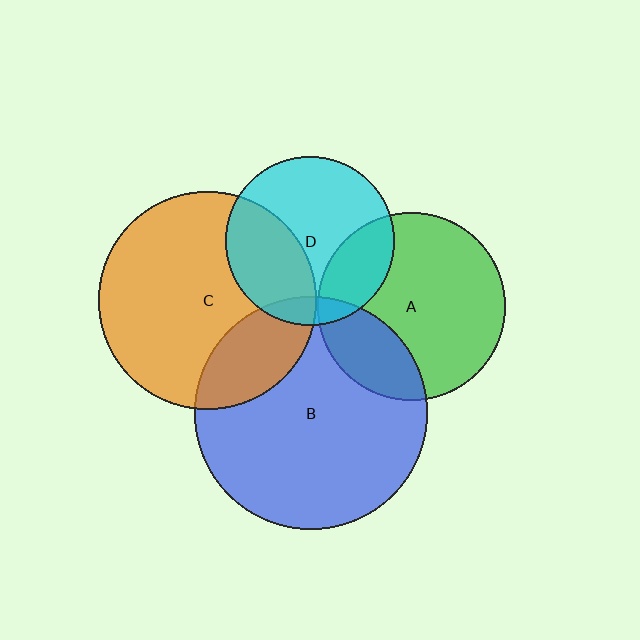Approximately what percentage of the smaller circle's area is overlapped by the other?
Approximately 25%.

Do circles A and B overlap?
Yes.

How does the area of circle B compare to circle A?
Approximately 1.5 times.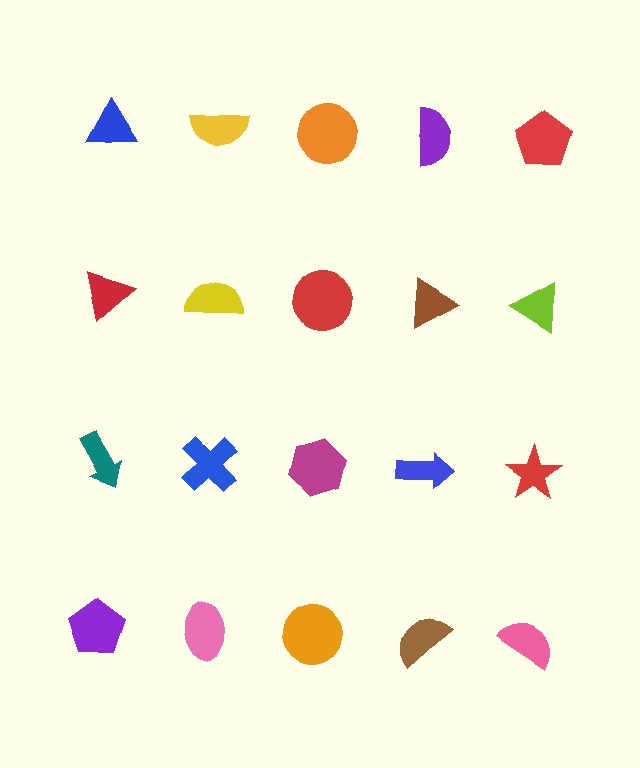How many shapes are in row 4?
5 shapes.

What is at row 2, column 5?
A lime triangle.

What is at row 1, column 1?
A blue triangle.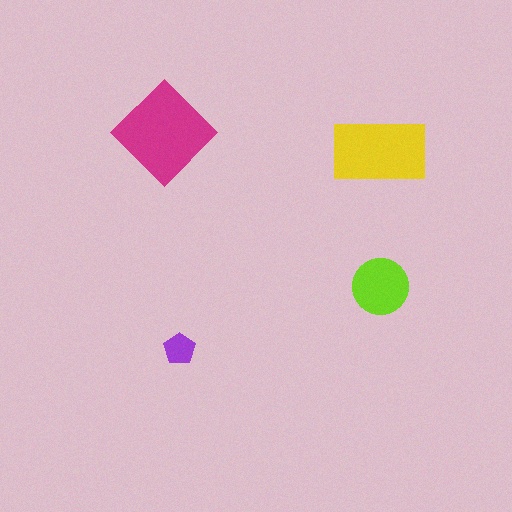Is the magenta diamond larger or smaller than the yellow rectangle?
Larger.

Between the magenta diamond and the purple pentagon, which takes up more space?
The magenta diamond.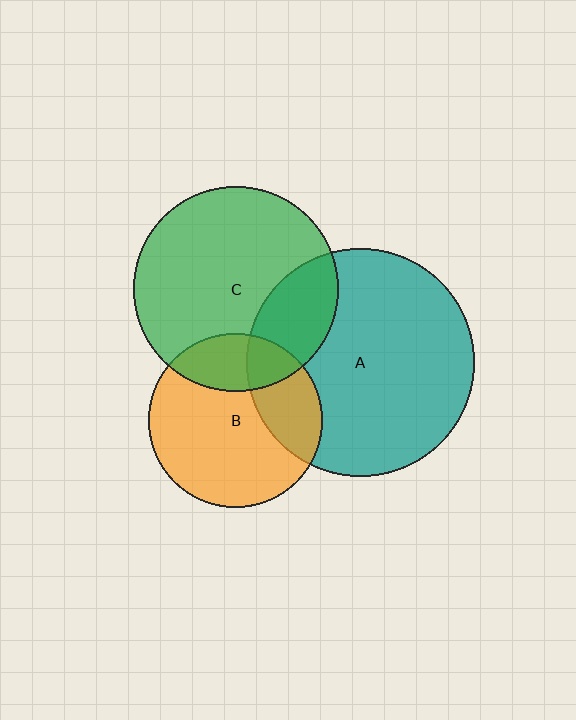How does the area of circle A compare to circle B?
Approximately 1.7 times.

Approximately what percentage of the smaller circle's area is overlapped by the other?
Approximately 25%.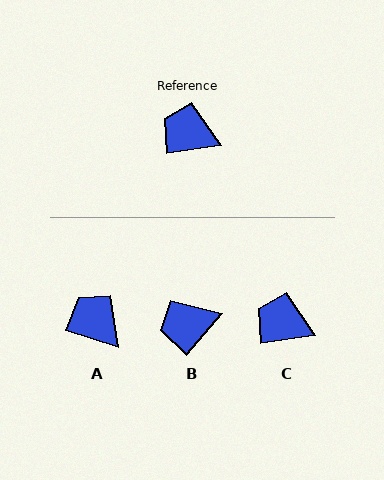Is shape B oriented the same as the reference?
No, it is off by about 42 degrees.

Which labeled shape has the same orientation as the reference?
C.